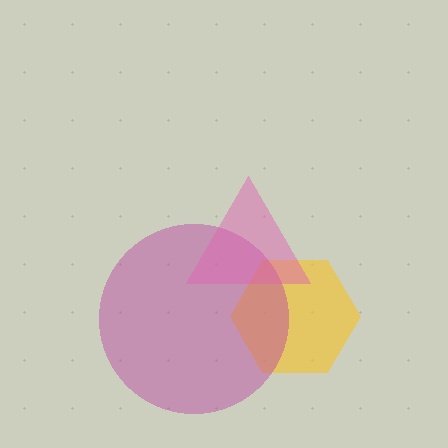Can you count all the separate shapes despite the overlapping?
Yes, there are 3 separate shapes.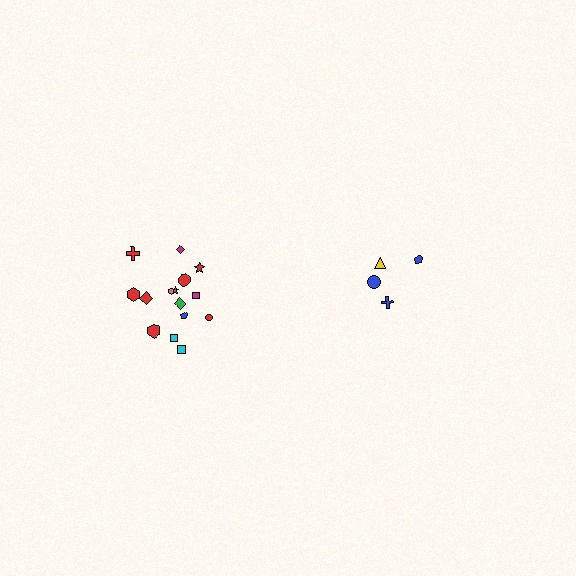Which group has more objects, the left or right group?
The left group.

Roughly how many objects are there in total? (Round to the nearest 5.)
Roughly 20 objects in total.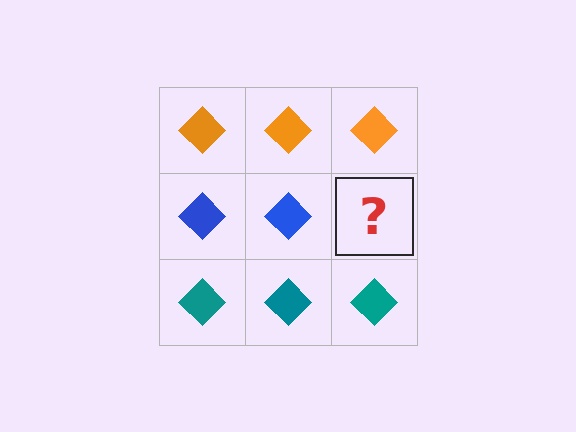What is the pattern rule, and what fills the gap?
The rule is that each row has a consistent color. The gap should be filled with a blue diamond.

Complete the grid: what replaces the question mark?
The question mark should be replaced with a blue diamond.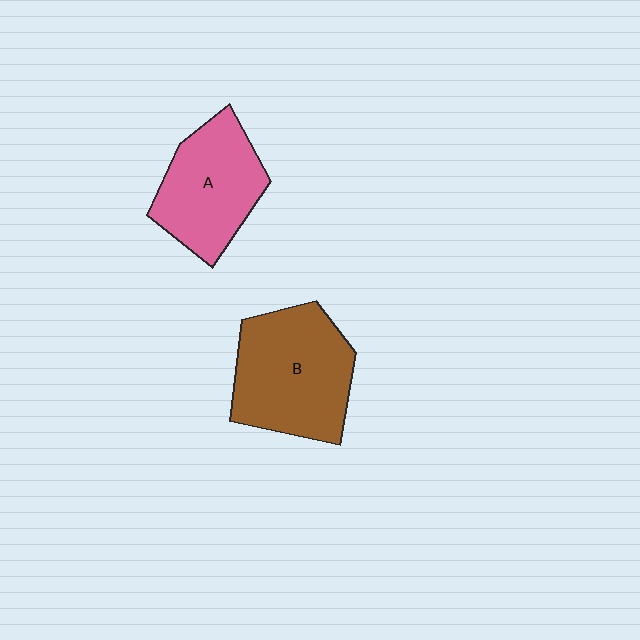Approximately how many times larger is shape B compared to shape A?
Approximately 1.2 times.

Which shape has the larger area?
Shape B (brown).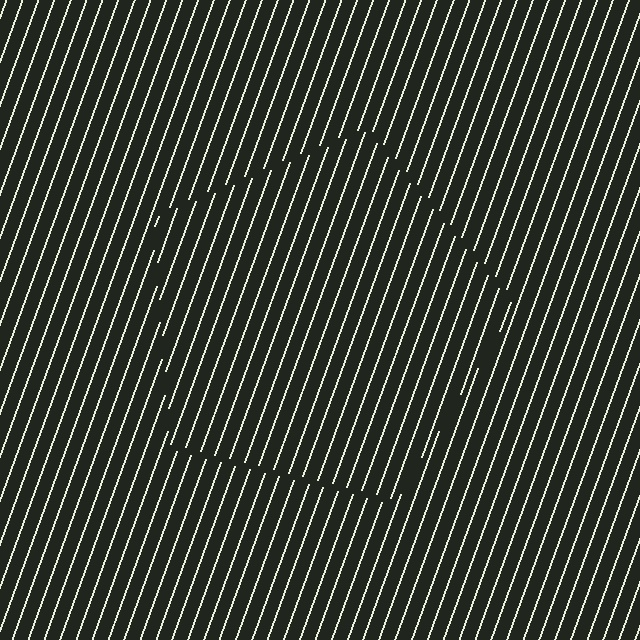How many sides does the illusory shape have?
5 sides — the line-ends trace a pentagon.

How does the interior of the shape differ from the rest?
The interior of the shape contains the same grating, shifted by half a period — the contour is defined by the phase discontinuity where line-ends from the inner and outer gratings abut.